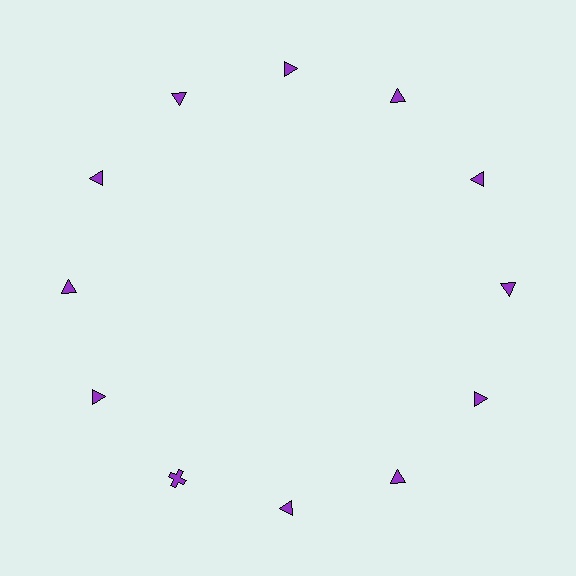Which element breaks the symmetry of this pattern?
The purple cross at roughly the 7 o'clock position breaks the symmetry. All other shapes are purple triangles.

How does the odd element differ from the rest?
It has a different shape: cross instead of triangle.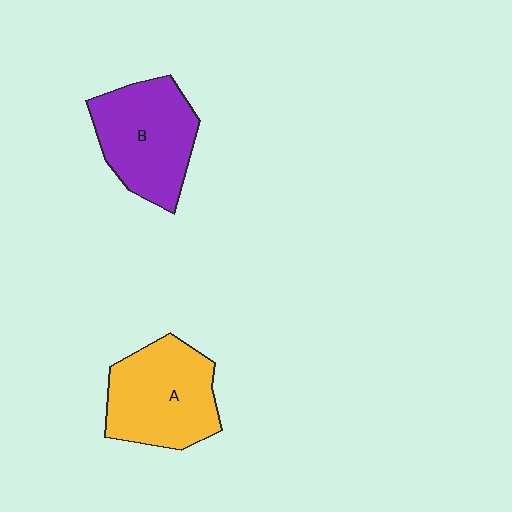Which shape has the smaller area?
Shape B (purple).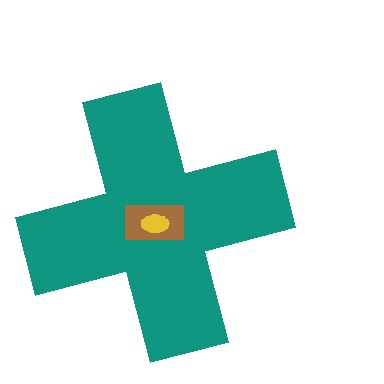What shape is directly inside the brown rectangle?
The yellow ellipse.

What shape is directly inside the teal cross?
The brown rectangle.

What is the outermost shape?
The teal cross.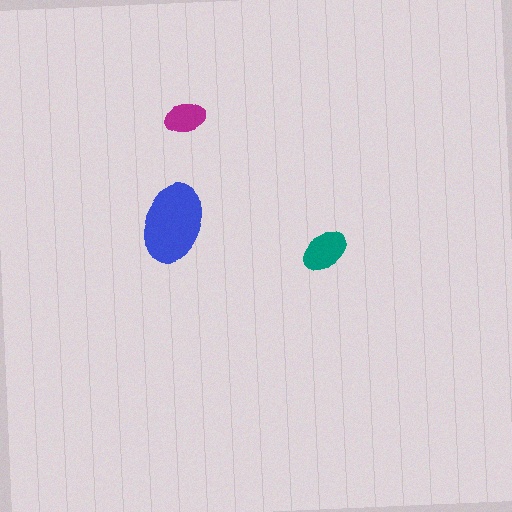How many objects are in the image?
There are 3 objects in the image.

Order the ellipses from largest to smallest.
the blue one, the teal one, the magenta one.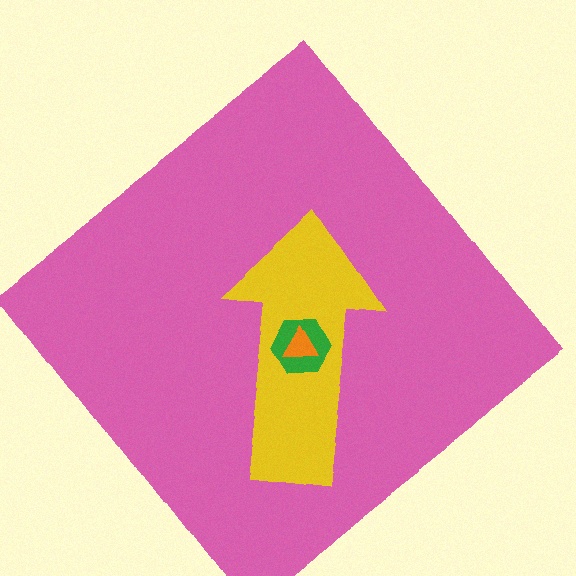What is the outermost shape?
The pink diamond.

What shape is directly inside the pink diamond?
The yellow arrow.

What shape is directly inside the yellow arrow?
The green hexagon.